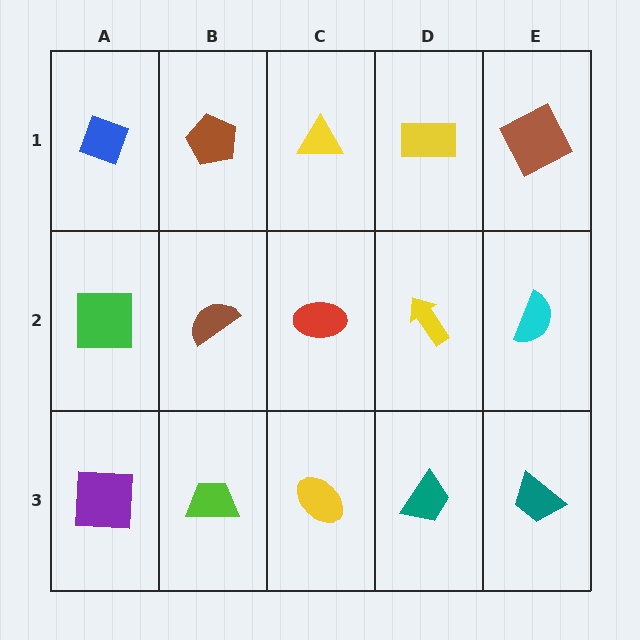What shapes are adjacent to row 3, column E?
A cyan semicircle (row 2, column E), a teal trapezoid (row 3, column D).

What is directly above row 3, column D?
A yellow arrow.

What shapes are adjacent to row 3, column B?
A brown semicircle (row 2, column B), a purple square (row 3, column A), a yellow ellipse (row 3, column C).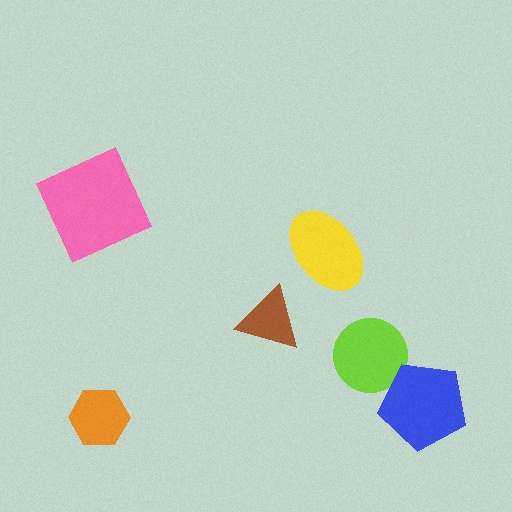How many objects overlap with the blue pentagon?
1 object overlaps with the blue pentagon.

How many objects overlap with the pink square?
0 objects overlap with the pink square.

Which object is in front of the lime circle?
The blue pentagon is in front of the lime circle.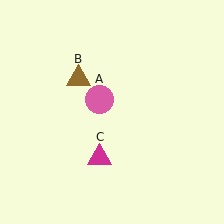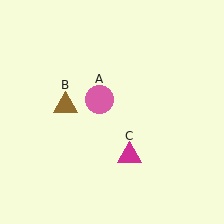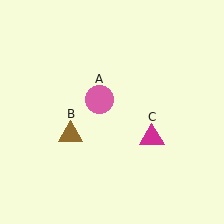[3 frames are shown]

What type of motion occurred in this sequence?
The brown triangle (object B), magenta triangle (object C) rotated counterclockwise around the center of the scene.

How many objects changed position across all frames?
2 objects changed position: brown triangle (object B), magenta triangle (object C).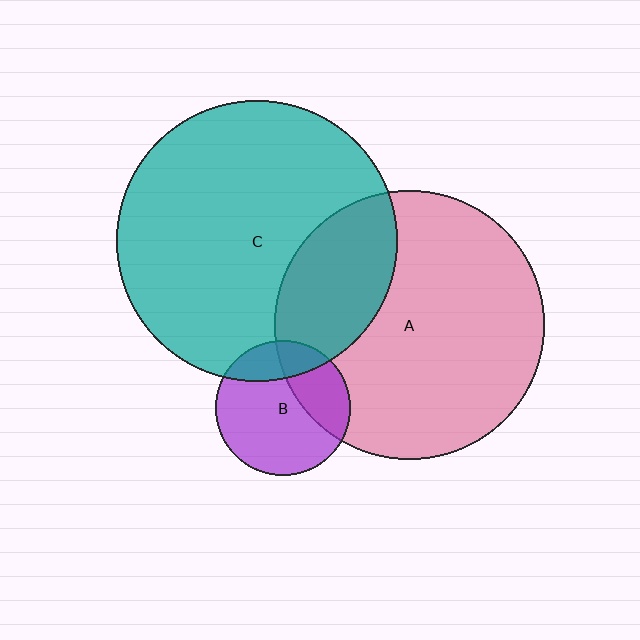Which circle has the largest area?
Circle C (teal).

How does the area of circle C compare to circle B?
Approximately 4.4 times.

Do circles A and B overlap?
Yes.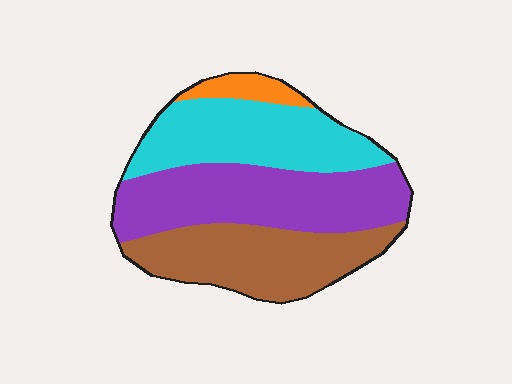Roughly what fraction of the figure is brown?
Brown covers 29% of the figure.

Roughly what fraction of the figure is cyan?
Cyan covers around 30% of the figure.